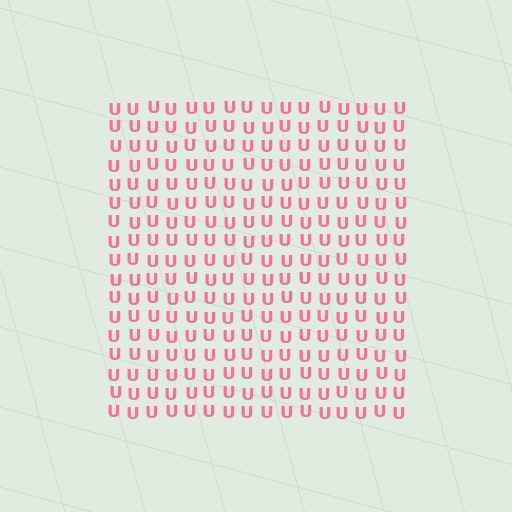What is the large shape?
The large shape is a square.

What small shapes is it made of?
It is made of small letter U's.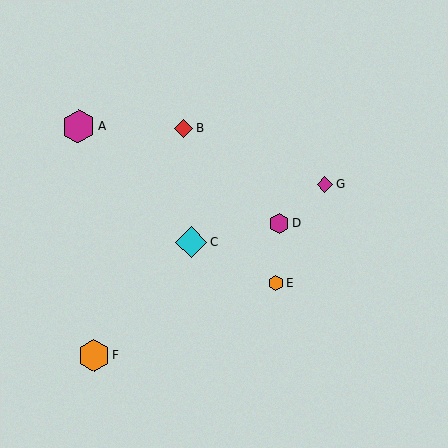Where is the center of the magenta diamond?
The center of the magenta diamond is at (325, 184).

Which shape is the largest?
The magenta hexagon (labeled A) is the largest.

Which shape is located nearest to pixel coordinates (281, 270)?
The orange hexagon (labeled E) at (276, 283) is nearest to that location.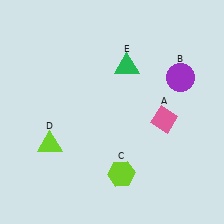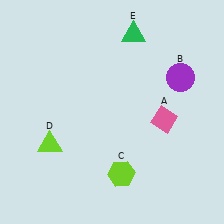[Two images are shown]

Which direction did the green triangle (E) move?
The green triangle (E) moved up.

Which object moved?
The green triangle (E) moved up.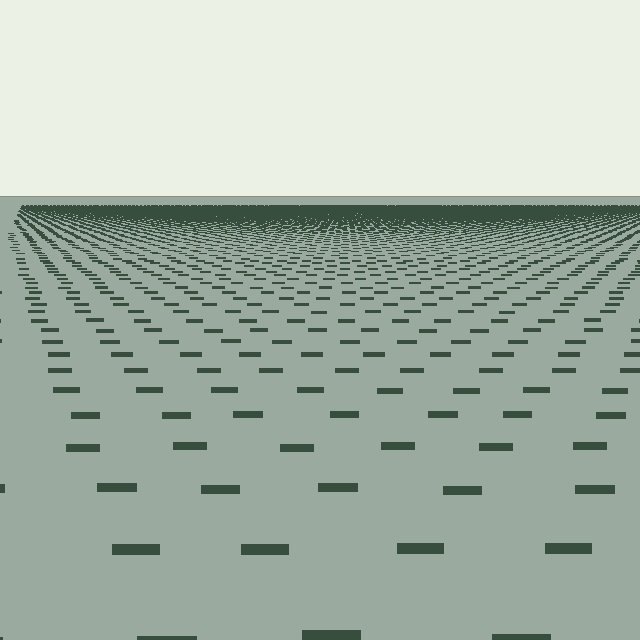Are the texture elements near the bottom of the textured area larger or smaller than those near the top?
Larger. Near the bottom, elements are closer to the viewer and appear at a bigger on-screen size.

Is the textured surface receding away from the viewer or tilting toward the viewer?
The surface is receding away from the viewer. Texture elements get smaller and denser toward the top.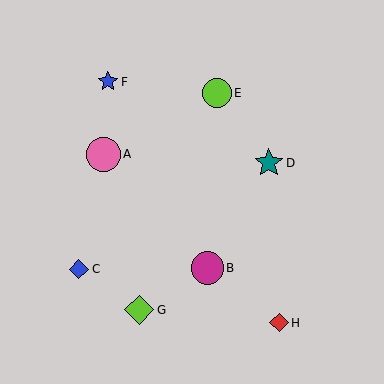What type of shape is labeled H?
Shape H is a red diamond.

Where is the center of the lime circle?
The center of the lime circle is at (217, 93).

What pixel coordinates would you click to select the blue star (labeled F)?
Click at (108, 82) to select the blue star F.